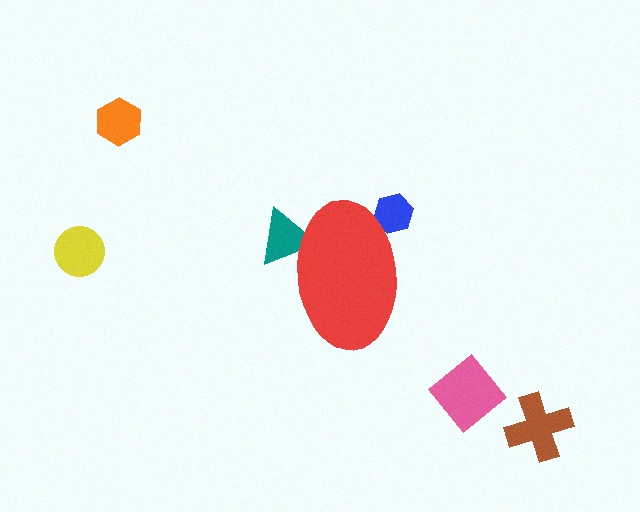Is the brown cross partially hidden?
No, the brown cross is fully visible.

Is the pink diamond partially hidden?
No, the pink diamond is fully visible.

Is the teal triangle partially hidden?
Yes, the teal triangle is partially hidden behind the red ellipse.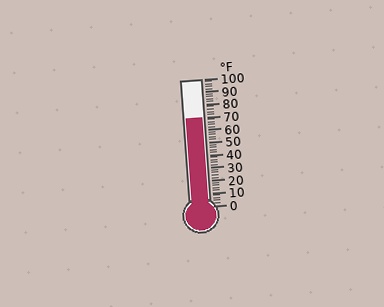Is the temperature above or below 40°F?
The temperature is above 40°F.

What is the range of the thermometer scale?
The thermometer scale ranges from 0°F to 100°F.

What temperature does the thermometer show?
The thermometer shows approximately 70°F.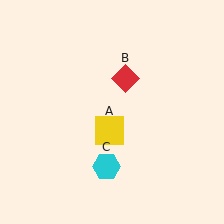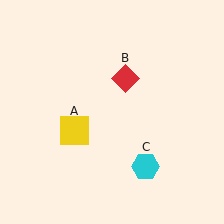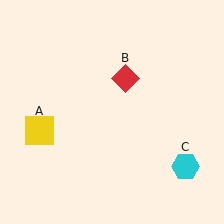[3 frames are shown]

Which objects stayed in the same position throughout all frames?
Red diamond (object B) remained stationary.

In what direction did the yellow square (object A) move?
The yellow square (object A) moved left.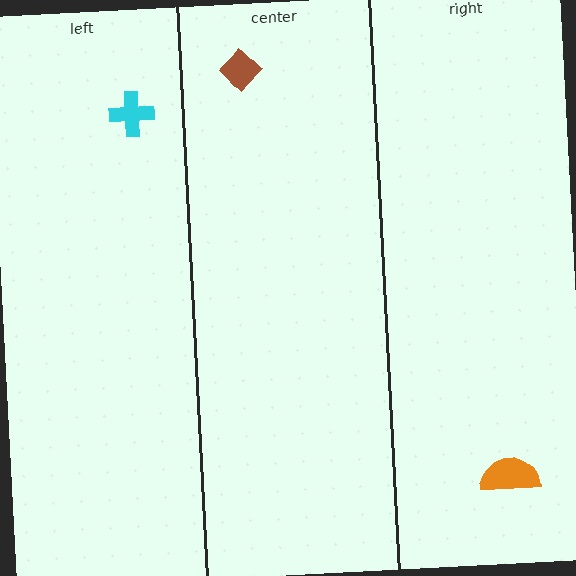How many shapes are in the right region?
1.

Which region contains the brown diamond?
The center region.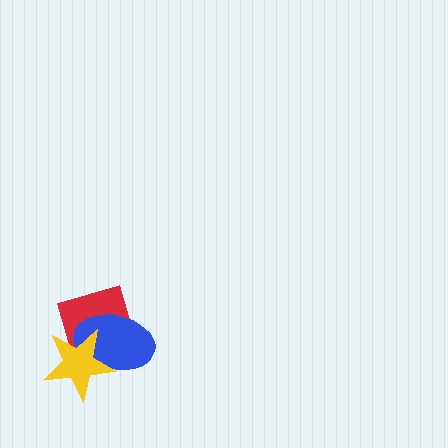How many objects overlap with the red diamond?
2 objects overlap with the red diamond.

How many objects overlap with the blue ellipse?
2 objects overlap with the blue ellipse.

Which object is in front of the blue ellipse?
The yellow star is in front of the blue ellipse.